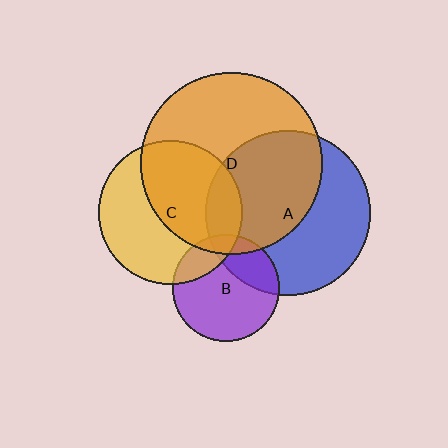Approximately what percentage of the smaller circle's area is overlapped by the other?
Approximately 50%.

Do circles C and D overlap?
Yes.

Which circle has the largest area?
Circle D (orange).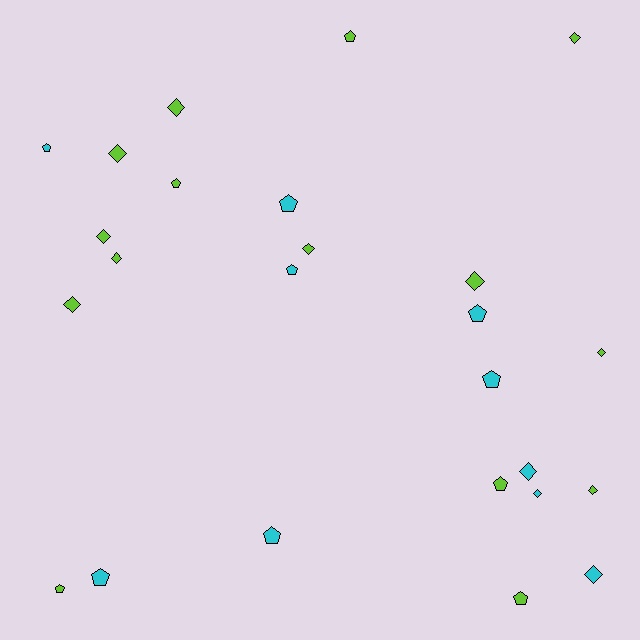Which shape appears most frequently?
Diamond, with 13 objects.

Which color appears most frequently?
Lime, with 15 objects.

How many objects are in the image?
There are 25 objects.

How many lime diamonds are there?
There are 10 lime diamonds.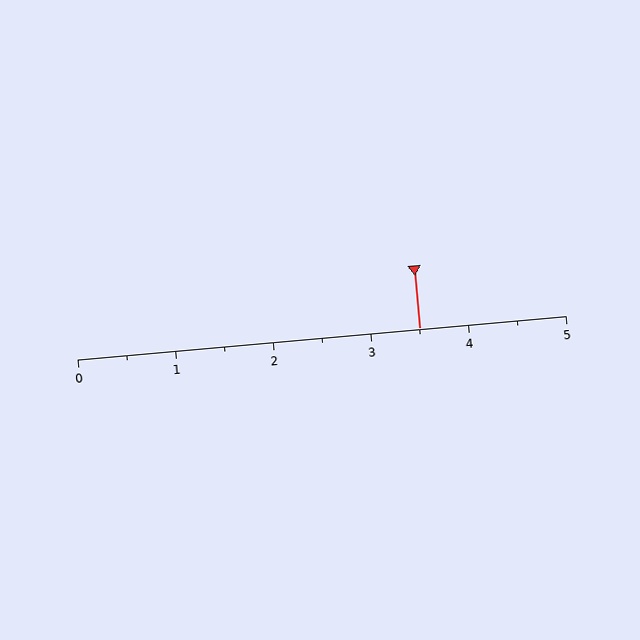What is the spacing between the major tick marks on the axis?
The major ticks are spaced 1 apart.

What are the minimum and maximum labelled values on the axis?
The axis runs from 0 to 5.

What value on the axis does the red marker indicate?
The marker indicates approximately 3.5.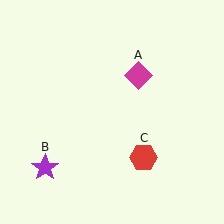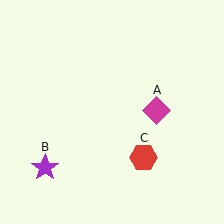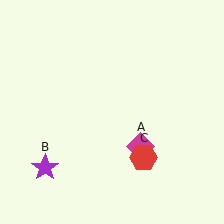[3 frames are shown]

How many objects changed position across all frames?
1 object changed position: magenta diamond (object A).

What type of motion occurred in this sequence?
The magenta diamond (object A) rotated clockwise around the center of the scene.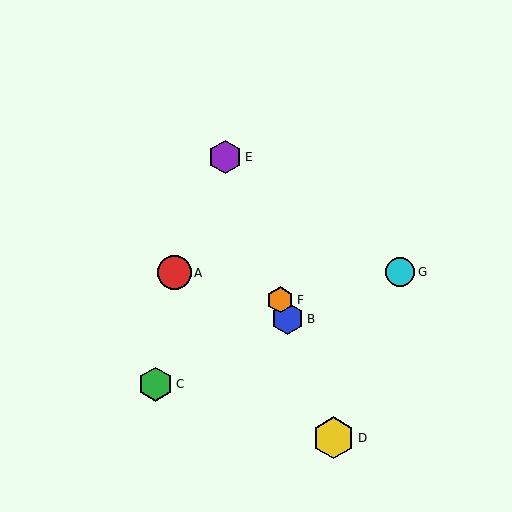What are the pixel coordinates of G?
Object G is at (400, 272).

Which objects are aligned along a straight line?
Objects B, D, E, F are aligned along a straight line.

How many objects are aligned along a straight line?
4 objects (B, D, E, F) are aligned along a straight line.